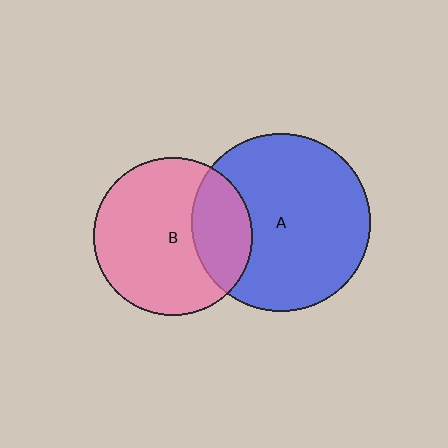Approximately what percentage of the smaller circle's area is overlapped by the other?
Approximately 25%.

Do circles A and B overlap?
Yes.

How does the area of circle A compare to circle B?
Approximately 1.3 times.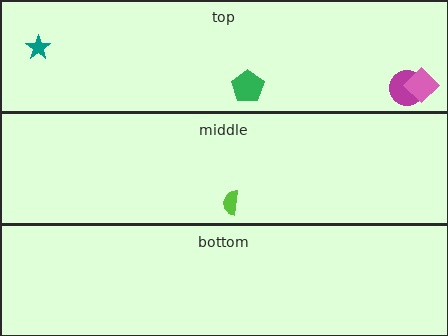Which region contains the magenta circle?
The top region.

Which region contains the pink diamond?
The top region.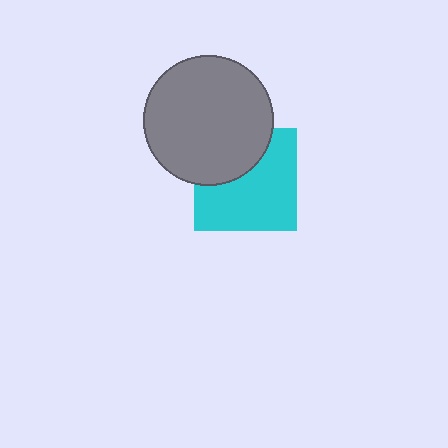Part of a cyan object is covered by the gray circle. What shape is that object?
It is a square.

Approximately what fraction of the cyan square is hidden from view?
Roughly 35% of the cyan square is hidden behind the gray circle.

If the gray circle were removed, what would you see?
You would see the complete cyan square.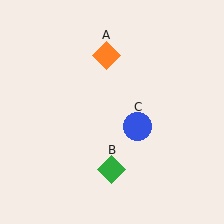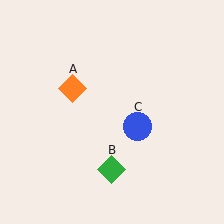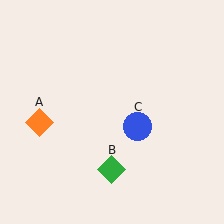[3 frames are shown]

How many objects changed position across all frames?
1 object changed position: orange diamond (object A).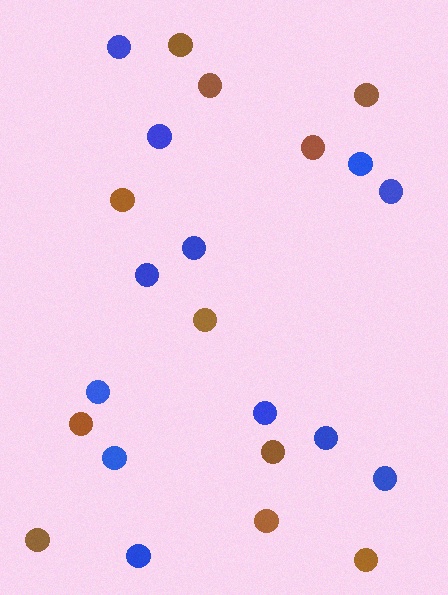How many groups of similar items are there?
There are 2 groups: one group of blue circles (12) and one group of brown circles (11).